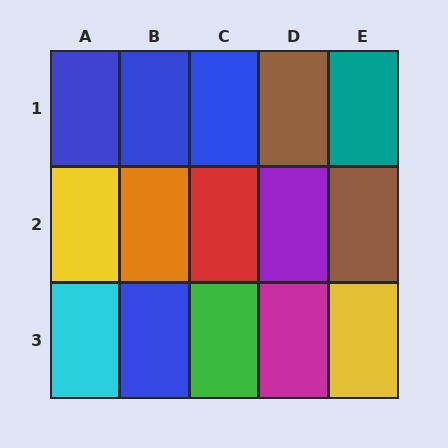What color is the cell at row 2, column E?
Brown.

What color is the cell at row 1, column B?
Blue.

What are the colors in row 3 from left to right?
Cyan, blue, green, magenta, yellow.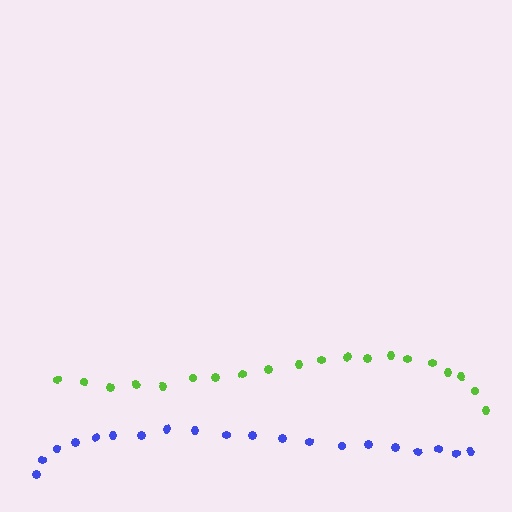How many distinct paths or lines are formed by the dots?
There are 2 distinct paths.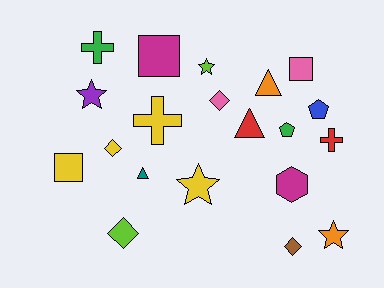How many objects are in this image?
There are 20 objects.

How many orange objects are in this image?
There are 2 orange objects.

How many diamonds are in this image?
There are 4 diamonds.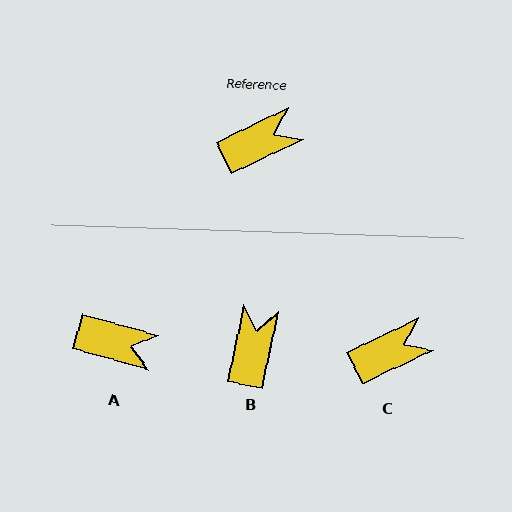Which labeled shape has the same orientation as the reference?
C.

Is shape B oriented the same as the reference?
No, it is off by about 53 degrees.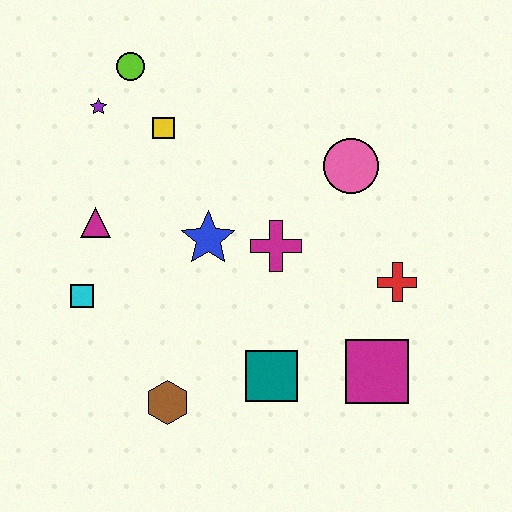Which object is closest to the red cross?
The magenta square is closest to the red cross.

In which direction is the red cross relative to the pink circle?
The red cross is below the pink circle.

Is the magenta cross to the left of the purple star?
No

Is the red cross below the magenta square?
No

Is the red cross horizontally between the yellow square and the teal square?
No